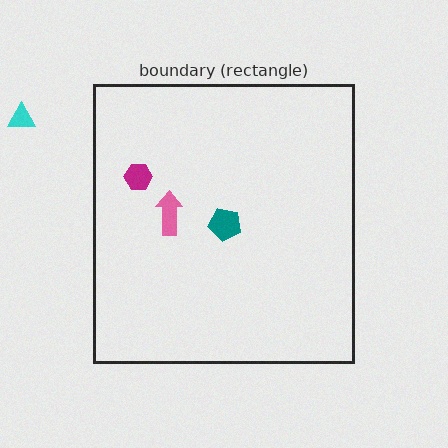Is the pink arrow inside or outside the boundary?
Inside.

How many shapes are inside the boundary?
3 inside, 1 outside.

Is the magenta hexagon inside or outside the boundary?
Inside.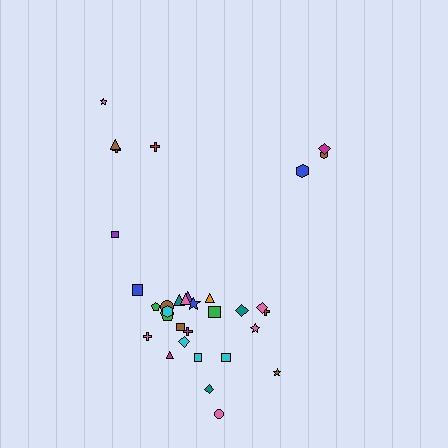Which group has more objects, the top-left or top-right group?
The top-left group.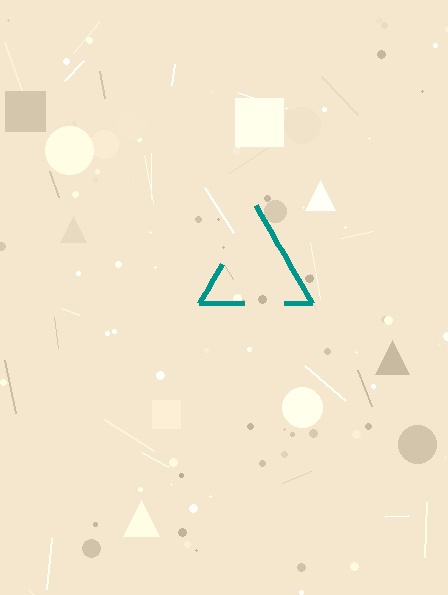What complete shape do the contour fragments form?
The contour fragments form a triangle.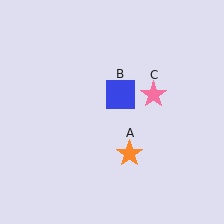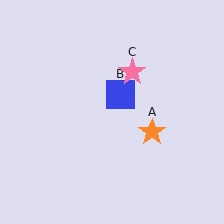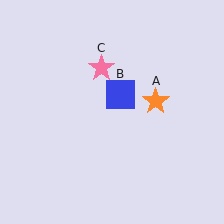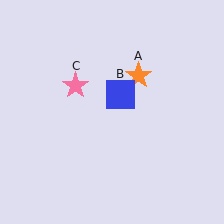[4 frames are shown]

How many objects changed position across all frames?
2 objects changed position: orange star (object A), pink star (object C).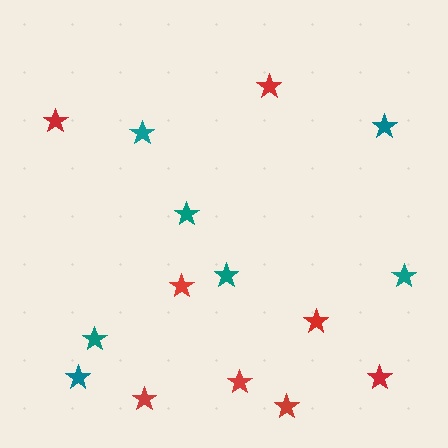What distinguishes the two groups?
There are 2 groups: one group of red stars (8) and one group of teal stars (7).